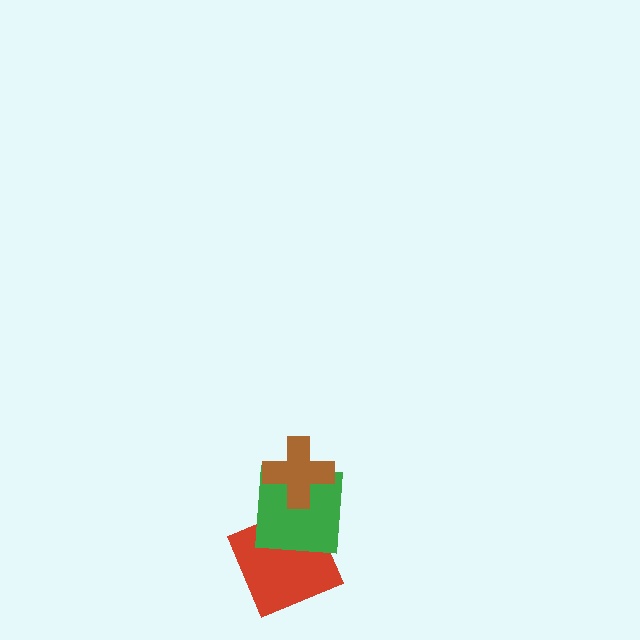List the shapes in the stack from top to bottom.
From top to bottom: the brown cross, the green square, the red square.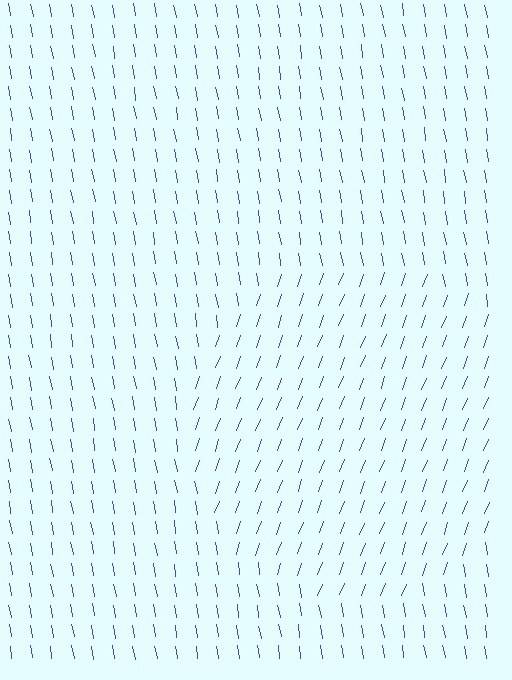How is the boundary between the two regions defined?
The boundary is defined purely by a change in line orientation (approximately 30 degrees difference). All lines are the same color and thickness.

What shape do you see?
I see a circle.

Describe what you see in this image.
The image is filled with small blue line segments. A circle region in the image has lines oriented differently from the surrounding lines, creating a visible texture boundary.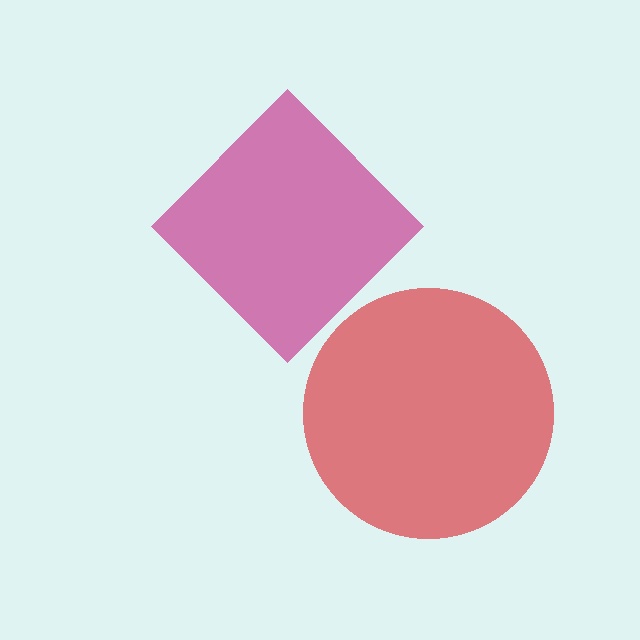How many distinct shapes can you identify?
There are 2 distinct shapes: a magenta diamond, a red circle.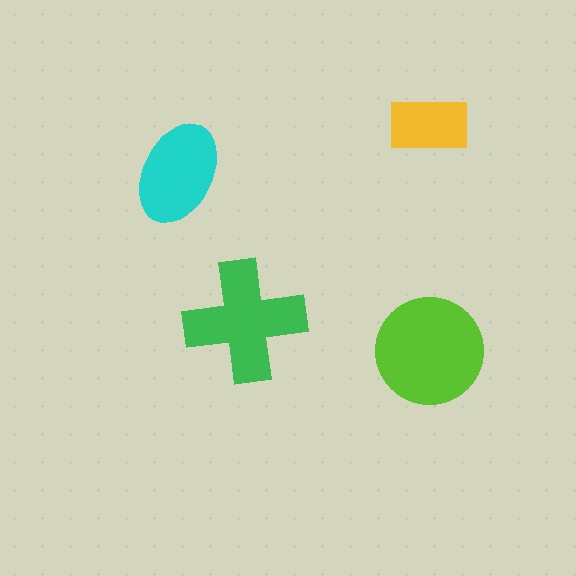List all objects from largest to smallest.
The lime circle, the green cross, the cyan ellipse, the yellow rectangle.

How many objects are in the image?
There are 4 objects in the image.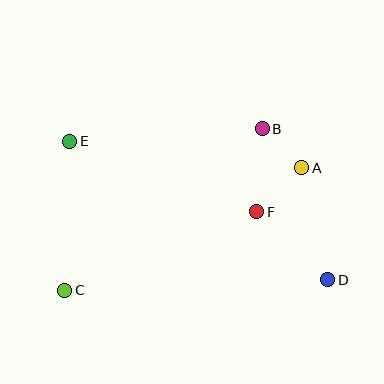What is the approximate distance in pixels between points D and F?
The distance between D and F is approximately 99 pixels.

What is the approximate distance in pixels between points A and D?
The distance between A and D is approximately 115 pixels.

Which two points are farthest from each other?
Points D and E are farthest from each other.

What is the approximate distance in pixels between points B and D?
The distance between B and D is approximately 165 pixels.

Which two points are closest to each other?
Points A and B are closest to each other.